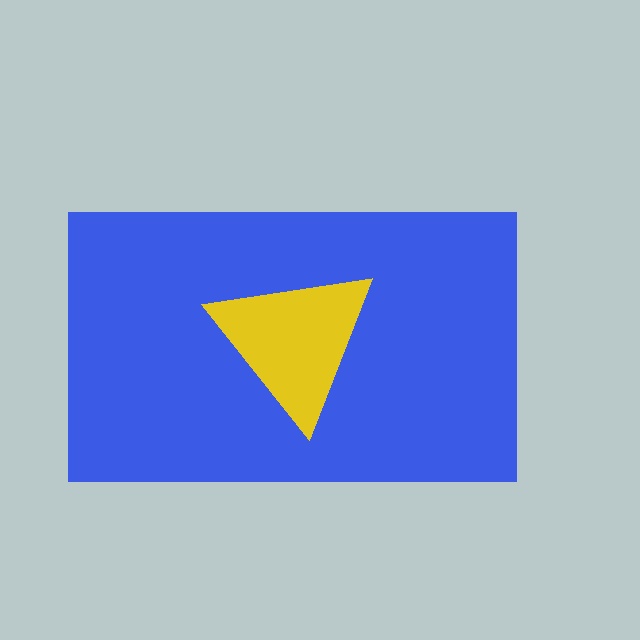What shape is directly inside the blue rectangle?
The yellow triangle.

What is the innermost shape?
The yellow triangle.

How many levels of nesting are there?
2.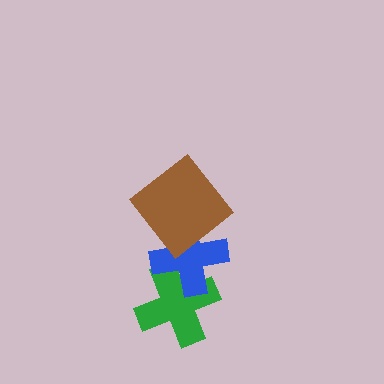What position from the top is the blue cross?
The blue cross is 2nd from the top.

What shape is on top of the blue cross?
The brown diamond is on top of the blue cross.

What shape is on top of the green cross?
The blue cross is on top of the green cross.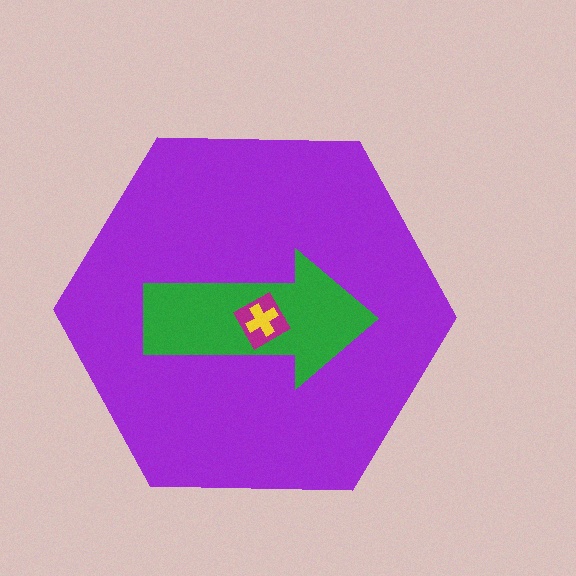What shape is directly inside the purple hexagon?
The green arrow.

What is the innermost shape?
The yellow cross.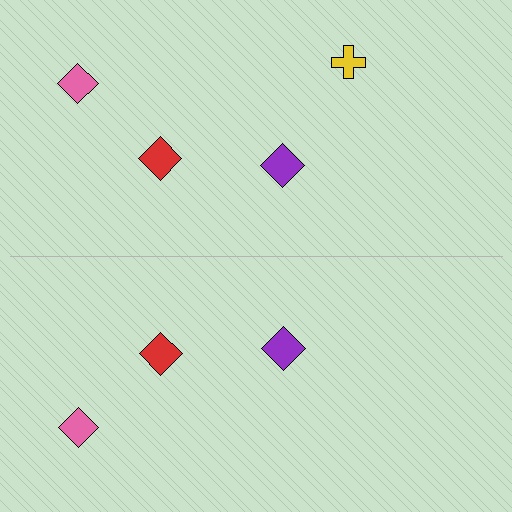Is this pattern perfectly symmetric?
No, the pattern is not perfectly symmetric. A yellow cross is missing from the bottom side.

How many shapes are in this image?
There are 7 shapes in this image.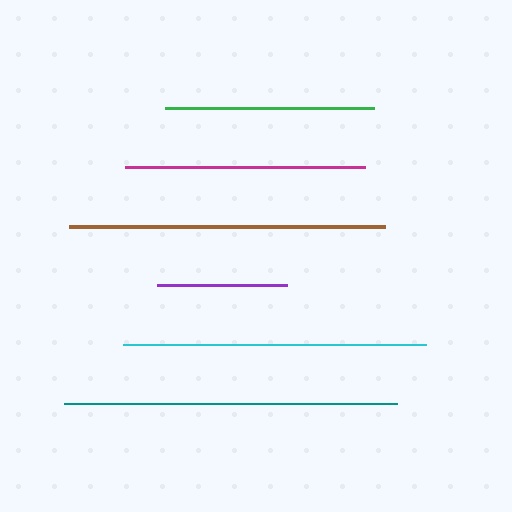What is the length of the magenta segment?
The magenta segment is approximately 241 pixels long.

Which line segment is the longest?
The teal line is the longest at approximately 333 pixels.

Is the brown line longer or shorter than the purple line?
The brown line is longer than the purple line.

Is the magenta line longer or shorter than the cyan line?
The cyan line is longer than the magenta line.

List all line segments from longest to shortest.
From longest to shortest: teal, brown, cyan, magenta, green, purple.